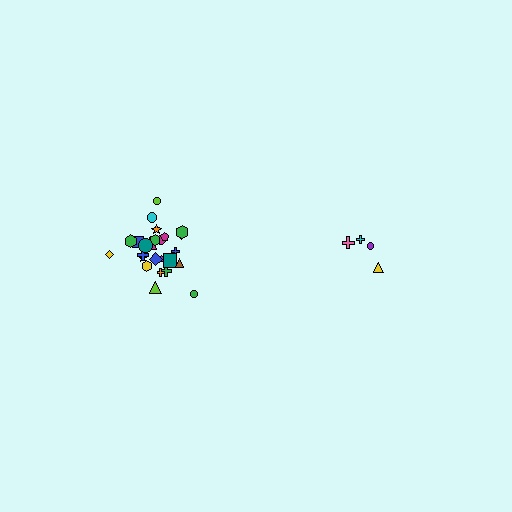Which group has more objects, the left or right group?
The left group.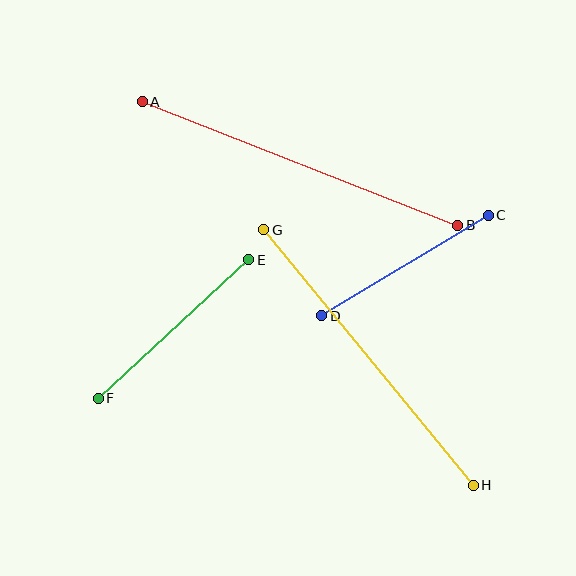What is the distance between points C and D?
The distance is approximately 195 pixels.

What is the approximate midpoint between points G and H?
The midpoint is at approximately (368, 358) pixels.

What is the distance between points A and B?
The distance is approximately 339 pixels.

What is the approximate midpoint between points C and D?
The midpoint is at approximately (405, 265) pixels.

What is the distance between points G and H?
The distance is approximately 330 pixels.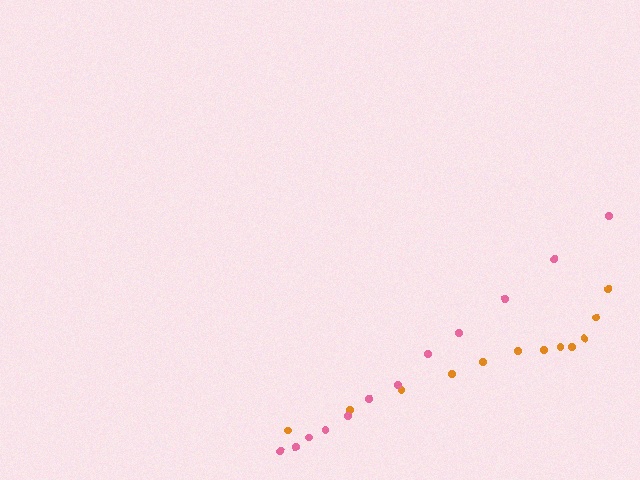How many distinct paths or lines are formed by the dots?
There are 2 distinct paths.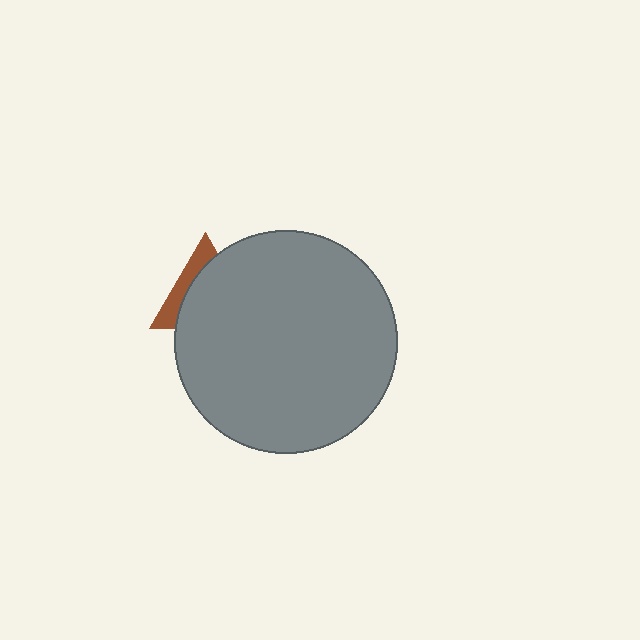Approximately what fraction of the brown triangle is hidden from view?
Roughly 69% of the brown triangle is hidden behind the gray circle.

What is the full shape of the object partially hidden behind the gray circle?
The partially hidden object is a brown triangle.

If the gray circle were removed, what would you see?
You would see the complete brown triangle.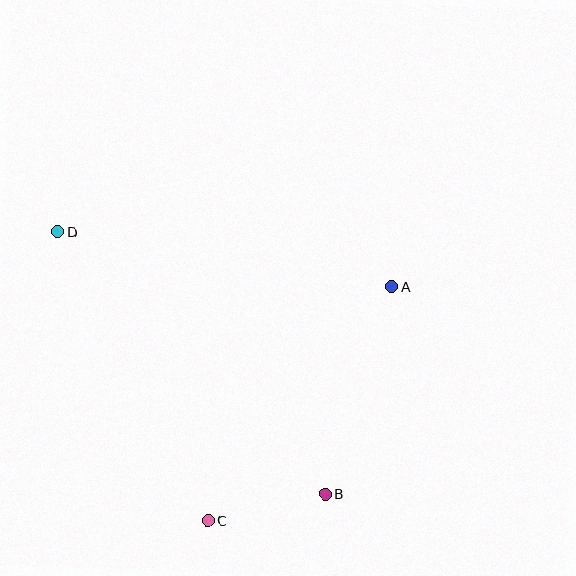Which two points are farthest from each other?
Points B and D are farthest from each other.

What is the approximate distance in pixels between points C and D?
The distance between C and D is approximately 325 pixels.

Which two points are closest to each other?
Points B and C are closest to each other.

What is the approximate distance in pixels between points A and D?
The distance between A and D is approximately 338 pixels.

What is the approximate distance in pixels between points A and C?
The distance between A and C is approximately 298 pixels.